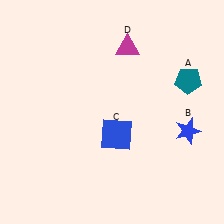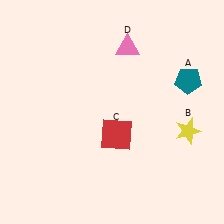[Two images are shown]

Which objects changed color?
B changed from blue to yellow. C changed from blue to red. D changed from magenta to pink.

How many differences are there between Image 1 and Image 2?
There are 3 differences between the two images.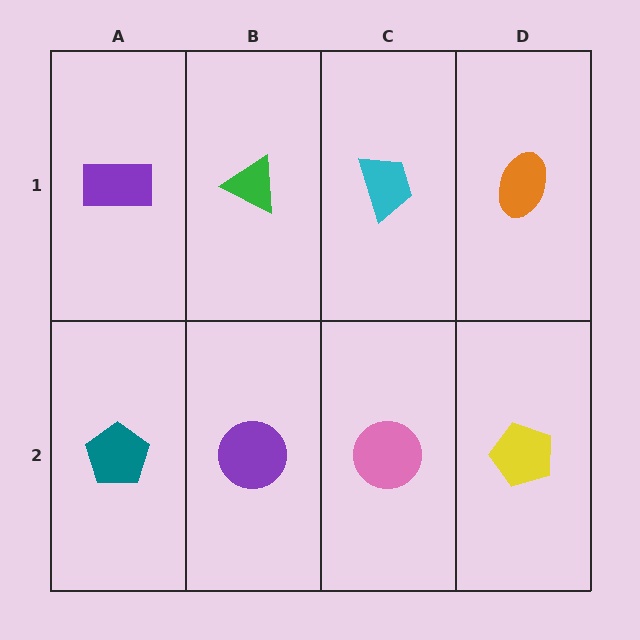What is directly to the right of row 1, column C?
An orange ellipse.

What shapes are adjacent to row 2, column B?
A green triangle (row 1, column B), a teal pentagon (row 2, column A), a pink circle (row 2, column C).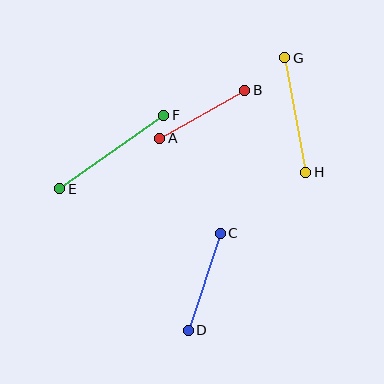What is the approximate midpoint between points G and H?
The midpoint is at approximately (295, 115) pixels.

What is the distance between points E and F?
The distance is approximately 127 pixels.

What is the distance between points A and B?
The distance is approximately 97 pixels.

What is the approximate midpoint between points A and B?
The midpoint is at approximately (202, 114) pixels.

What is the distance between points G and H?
The distance is approximately 117 pixels.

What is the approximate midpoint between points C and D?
The midpoint is at approximately (204, 282) pixels.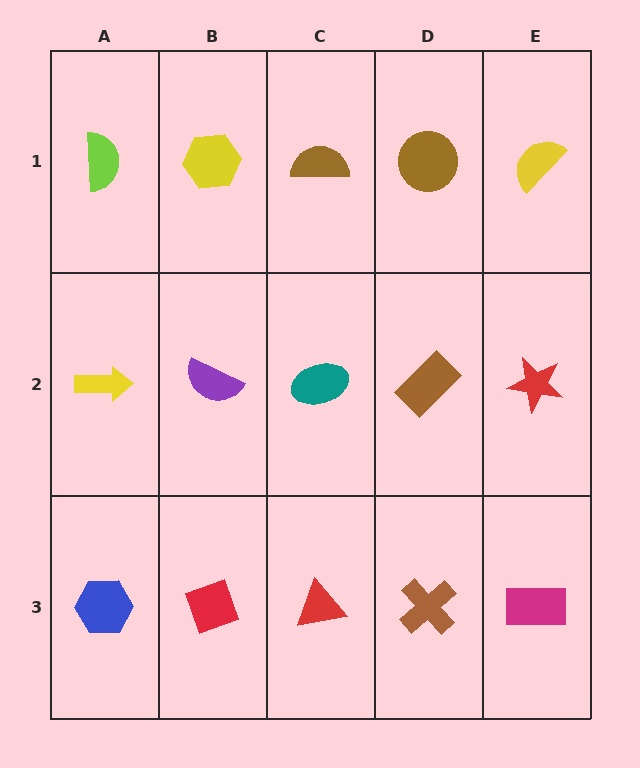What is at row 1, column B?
A yellow hexagon.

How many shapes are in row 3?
5 shapes.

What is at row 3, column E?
A magenta rectangle.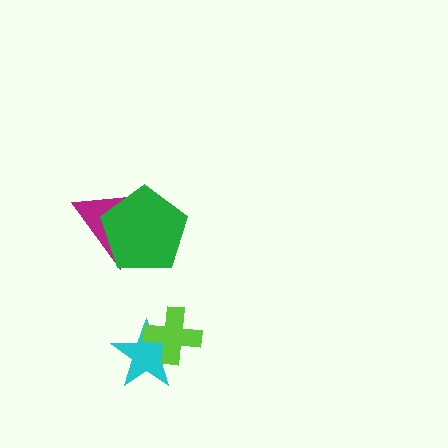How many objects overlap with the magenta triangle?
1 object overlaps with the magenta triangle.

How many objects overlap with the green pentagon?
1 object overlaps with the green pentagon.